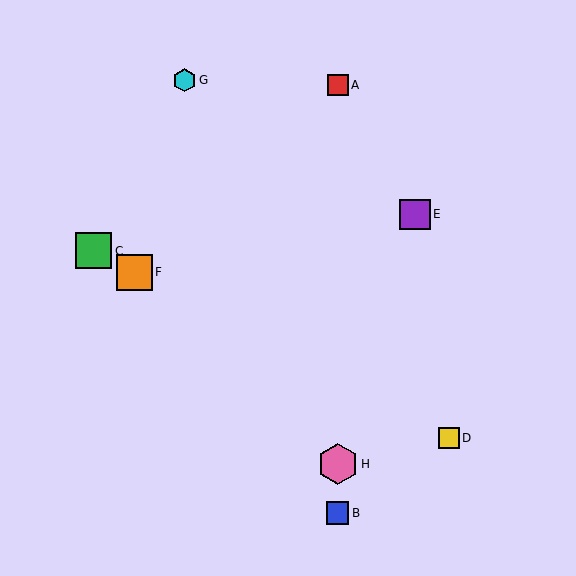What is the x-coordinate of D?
Object D is at x≈449.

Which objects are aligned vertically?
Objects A, B, H are aligned vertically.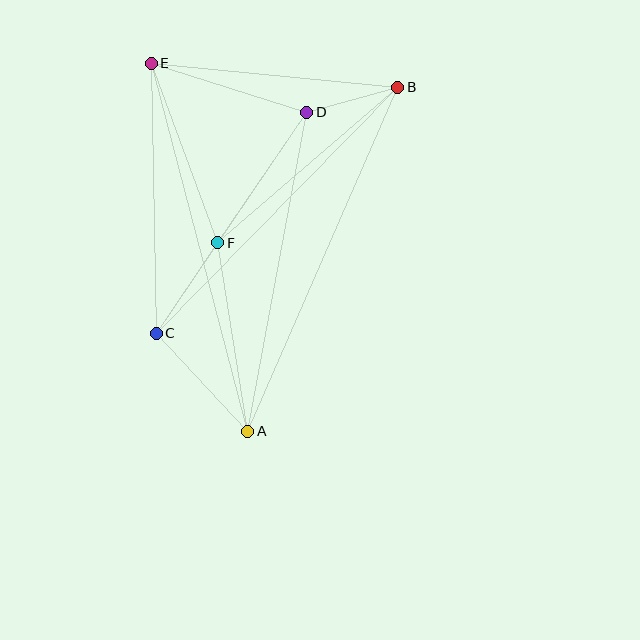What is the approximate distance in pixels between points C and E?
The distance between C and E is approximately 270 pixels.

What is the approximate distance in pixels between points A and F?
The distance between A and F is approximately 191 pixels.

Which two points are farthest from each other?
Points A and E are farthest from each other.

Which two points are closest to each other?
Points B and D are closest to each other.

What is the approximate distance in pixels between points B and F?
The distance between B and F is approximately 238 pixels.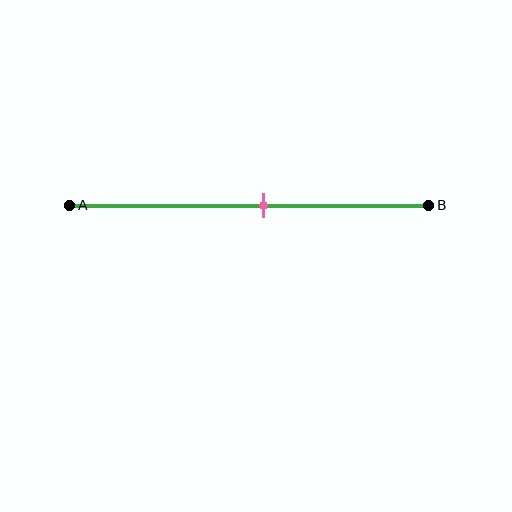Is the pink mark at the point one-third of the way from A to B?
No, the mark is at about 55% from A, not at the 33% one-third point.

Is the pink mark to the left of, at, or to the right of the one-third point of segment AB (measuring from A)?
The pink mark is to the right of the one-third point of segment AB.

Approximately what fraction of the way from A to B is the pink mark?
The pink mark is approximately 55% of the way from A to B.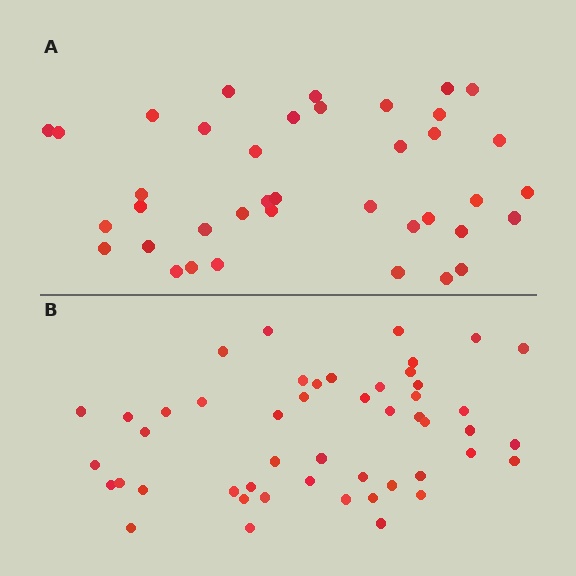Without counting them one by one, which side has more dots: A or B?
Region B (the bottom region) has more dots.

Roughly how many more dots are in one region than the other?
Region B has roughly 10 or so more dots than region A.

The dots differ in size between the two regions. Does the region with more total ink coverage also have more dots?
No. Region A has more total ink coverage because its dots are larger, but region B actually contains more individual dots. Total area can be misleading — the number of items is what matters here.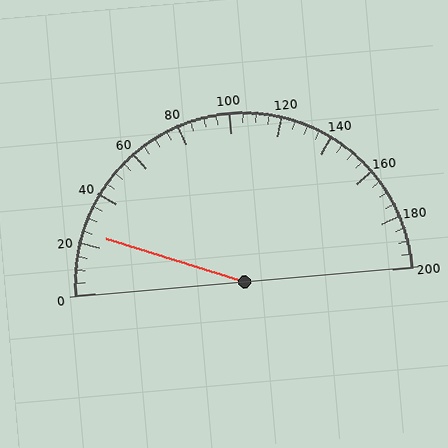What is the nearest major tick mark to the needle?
The nearest major tick mark is 20.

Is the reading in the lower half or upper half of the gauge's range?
The reading is in the lower half of the range (0 to 200).